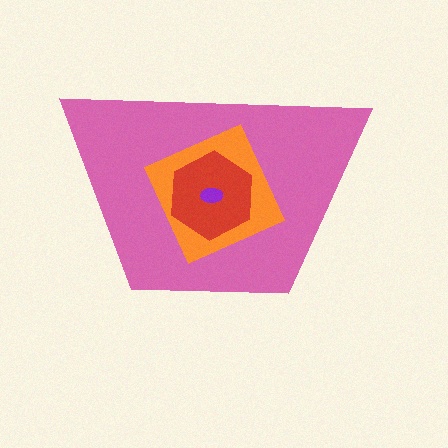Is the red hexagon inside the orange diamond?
Yes.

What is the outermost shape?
The pink trapezoid.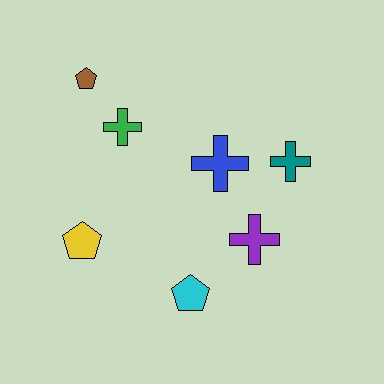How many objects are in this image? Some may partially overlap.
There are 7 objects.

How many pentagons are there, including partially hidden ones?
There are 3 pentagons.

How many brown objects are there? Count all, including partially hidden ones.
There is 1 brown object.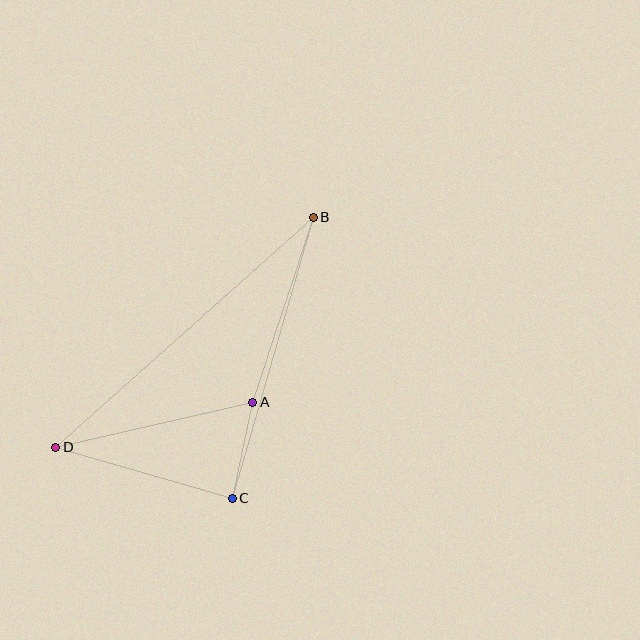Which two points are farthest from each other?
Points B and D are farthest from each other.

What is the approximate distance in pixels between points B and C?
The distance between B and C is approximately 292 pixels.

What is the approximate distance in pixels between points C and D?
The distance between C and D is approximately 183 pixels.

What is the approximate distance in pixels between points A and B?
The distance between A and B is approximately 195 pixels.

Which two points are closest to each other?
Points A and C are closest to each other.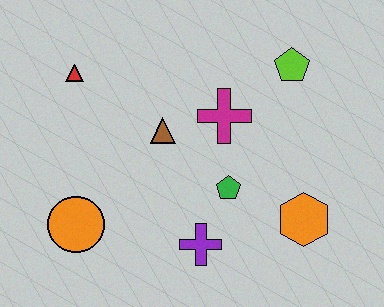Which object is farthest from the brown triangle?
The orange hexagon is farthest from the brown triangle.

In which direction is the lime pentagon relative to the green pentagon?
The lime pentagon is above the green pentagon.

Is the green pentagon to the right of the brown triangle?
Yes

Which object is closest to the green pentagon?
The purple cross is closest to the green pentagon.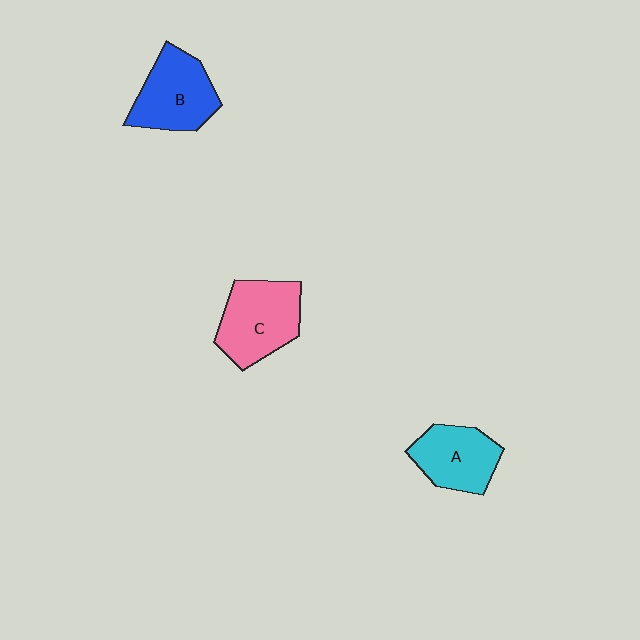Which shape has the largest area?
Shape C (pink).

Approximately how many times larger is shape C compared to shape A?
Approximately 1.2 times.